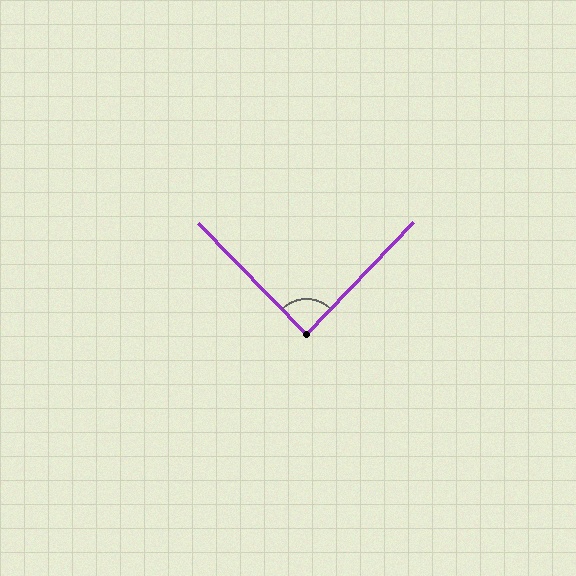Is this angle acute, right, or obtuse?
It is approximately a right angle.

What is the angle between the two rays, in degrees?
Approximately 88 degrees.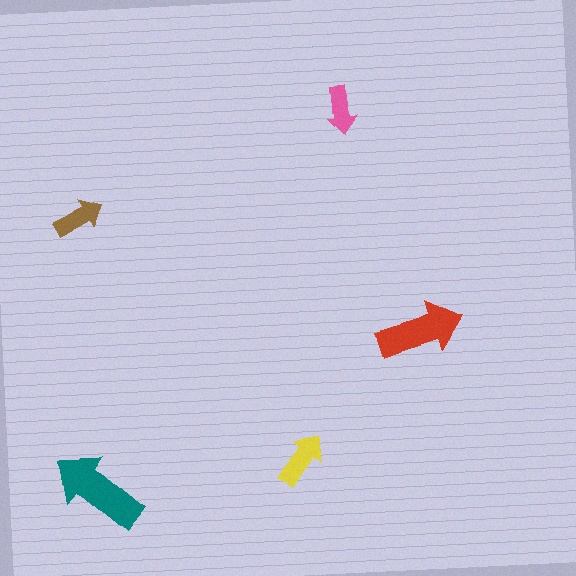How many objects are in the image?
There are 5 objects in the image.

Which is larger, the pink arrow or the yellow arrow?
The yellow one.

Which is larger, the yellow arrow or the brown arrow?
The yellow one.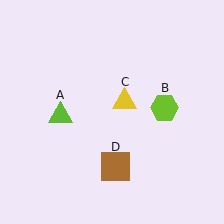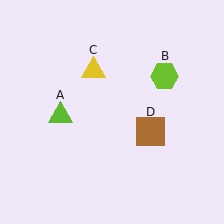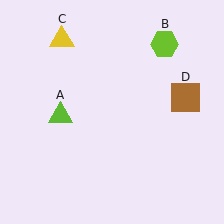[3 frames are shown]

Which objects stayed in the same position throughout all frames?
Lime triangle (object A) remained stationary.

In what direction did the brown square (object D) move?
The brown square (object D) moved up and to the right.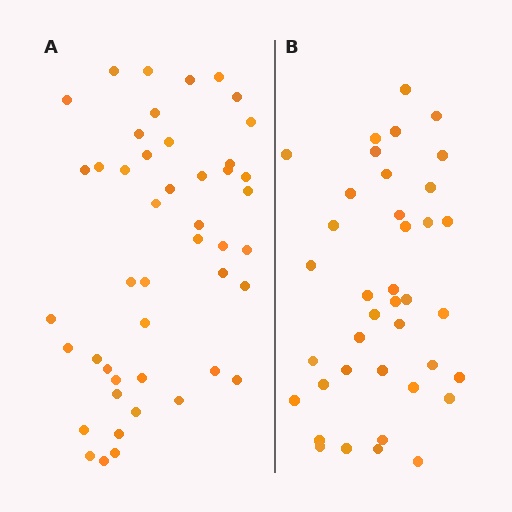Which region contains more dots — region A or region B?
Region A (the left region) has more dots.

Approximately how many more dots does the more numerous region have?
Region A has roughly 8 or so more dots than region B.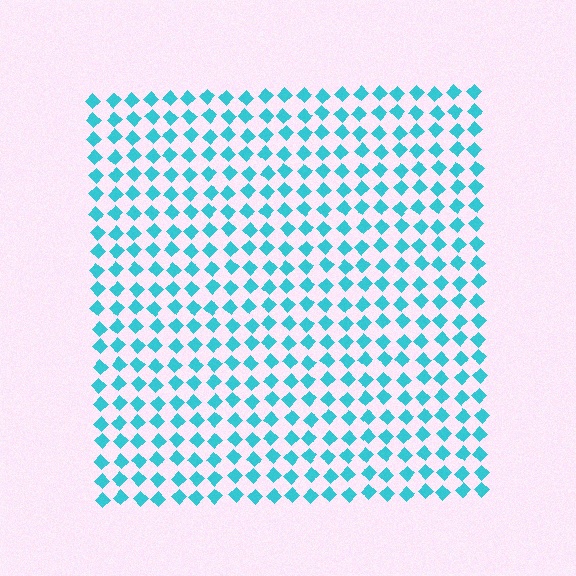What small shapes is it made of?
It is made of small diamonds.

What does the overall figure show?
The overall figure shows a square.